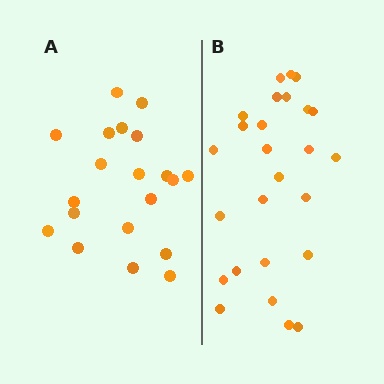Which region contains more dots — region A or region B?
Region B (the right region) has more dots.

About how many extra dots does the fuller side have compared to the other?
Region B has about 6 more dots than region A.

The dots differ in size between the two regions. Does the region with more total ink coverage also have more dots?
No. Region A has more total ink coverage because its dots are larger, but region B actually contains more individual dots. Total area can be misleading — the number of items is what matters here.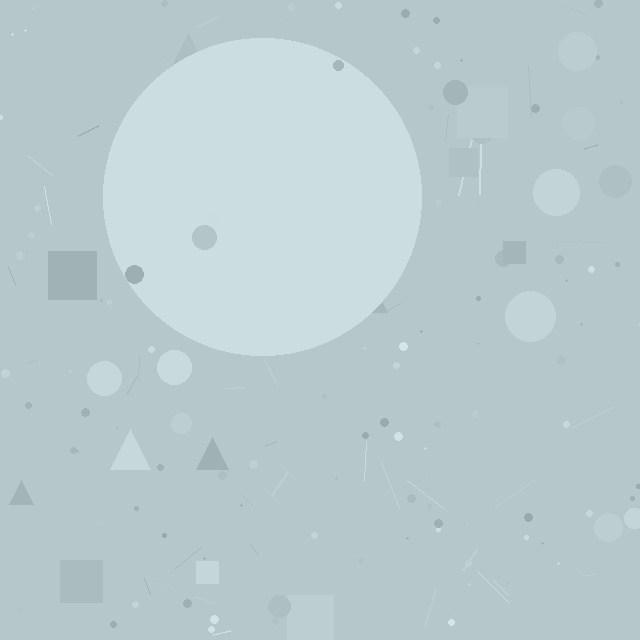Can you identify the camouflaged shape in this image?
The camouflaged shape is a circle.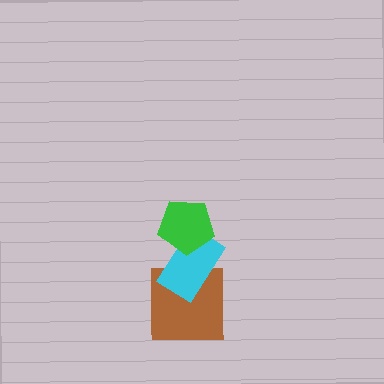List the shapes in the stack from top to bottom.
From top to bottom: the green pentagon, the cyan rectangle, the brown square.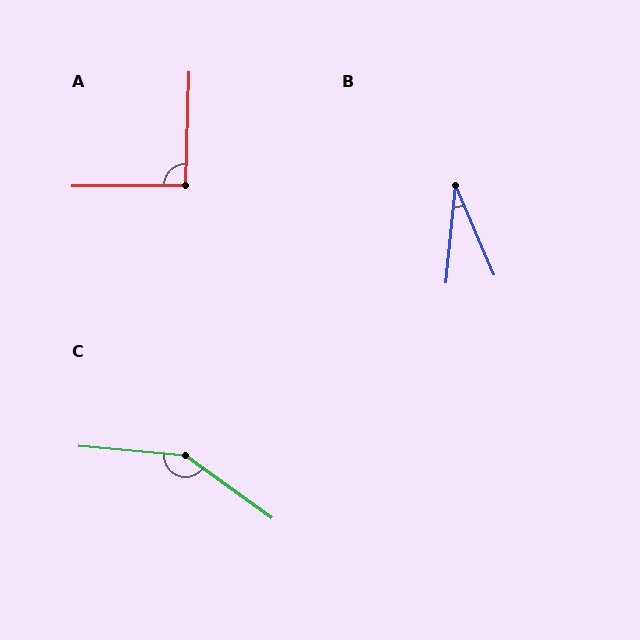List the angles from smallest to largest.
B (28°), A (92°), C (149°).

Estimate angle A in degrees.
Approximately 92 degrees.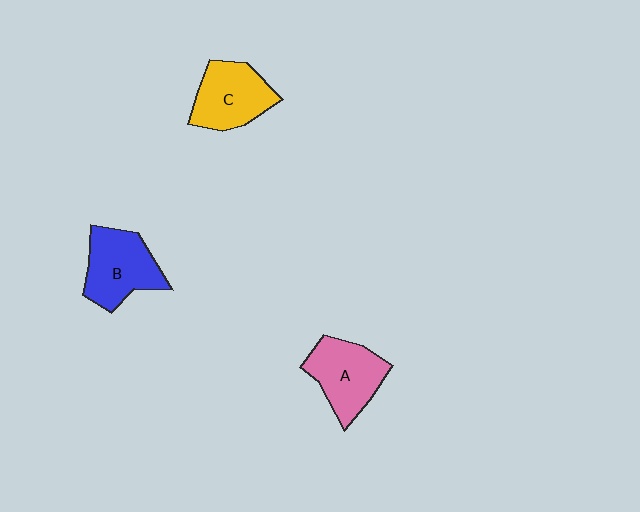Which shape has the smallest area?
Shape C (yellow).